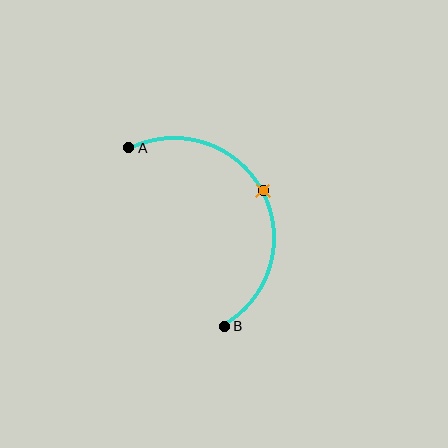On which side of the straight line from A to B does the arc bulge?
The arc bulges to the right of the straight line connecting A and B.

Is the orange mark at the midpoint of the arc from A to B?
Yes. The orange mark lies on the arc at equal arc-length from both A and B — it is the arc midpoint.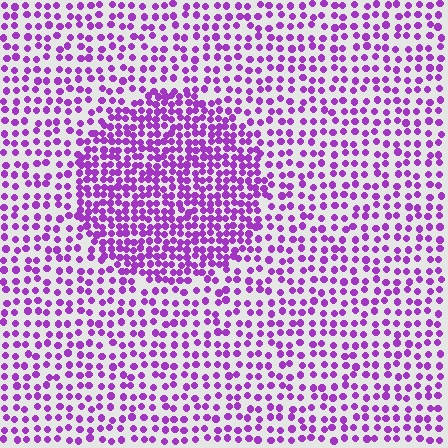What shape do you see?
I see a circle.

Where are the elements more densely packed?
The elements are more densely packed inside the circle boundary.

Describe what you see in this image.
The image contains small purple elements arranged at two different densities. A circle-shaped region is visible where the elements are more densely packed than the surrounding area.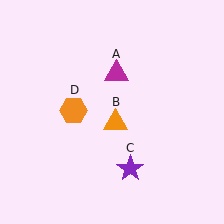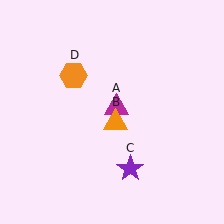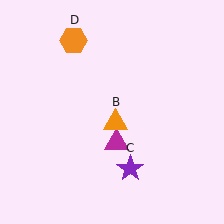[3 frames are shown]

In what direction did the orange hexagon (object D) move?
The orange hexagon (object D) moved up.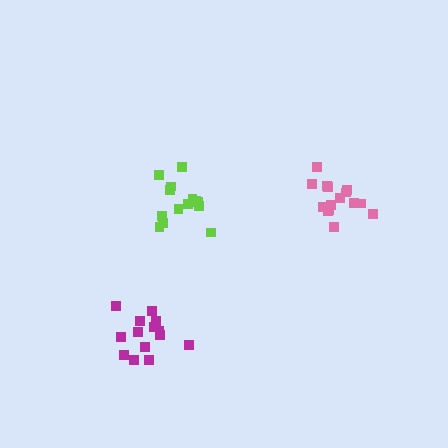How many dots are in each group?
Group 1: 15 dots, Group 2: 14 dots, Group 3: 14 dots (43 total).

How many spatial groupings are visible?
There are 3 spatial groupings.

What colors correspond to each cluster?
The clusters are colored: pink, lime, magenta.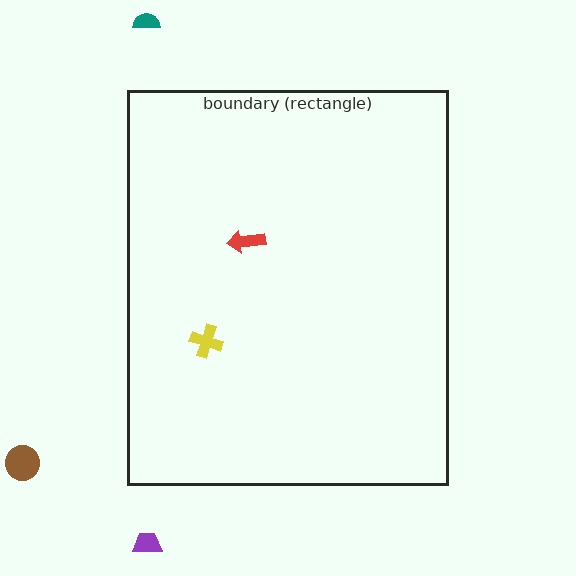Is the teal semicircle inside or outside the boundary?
Outside.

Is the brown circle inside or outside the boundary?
Outside.